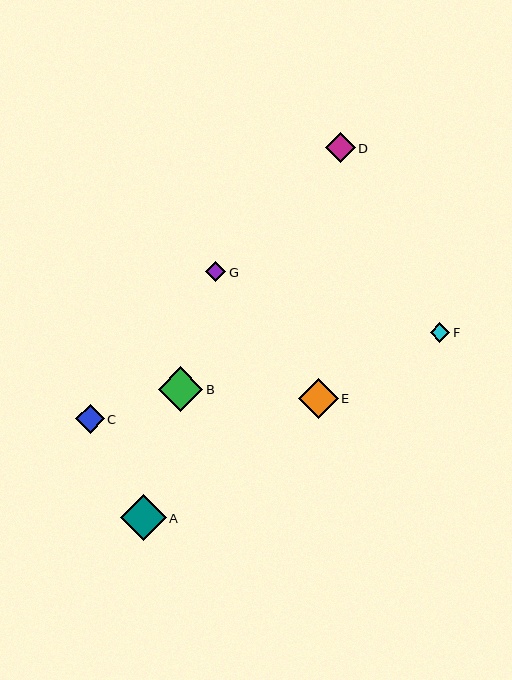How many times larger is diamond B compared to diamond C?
Diamond B is approximately 1.6 times the size of diamond C.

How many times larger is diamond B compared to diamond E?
Diamond B is approximately 1.1 times the size of diamond E.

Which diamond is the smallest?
Diamond G is the smallest with a size of approximately 20 pixels.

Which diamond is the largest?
Diamond A is the largest with a size of approximately 46 pixels.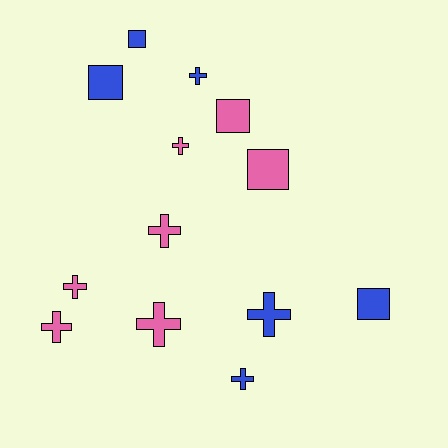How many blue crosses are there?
There are 3 blue crosses.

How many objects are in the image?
There are 13 objects.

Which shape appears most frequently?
Cross, with 8 objects.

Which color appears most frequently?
Pink, with 7 objects.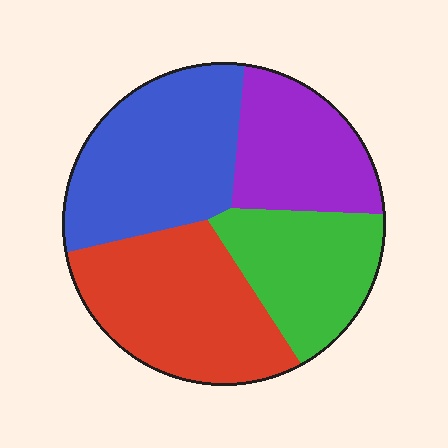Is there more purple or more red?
Red.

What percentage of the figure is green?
Green takes up about one fifth (1/5) of the figure.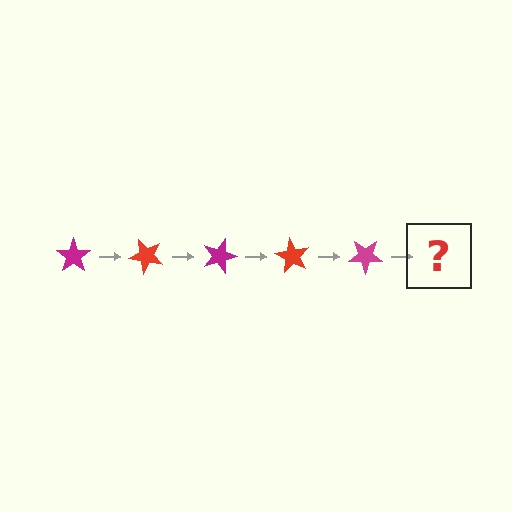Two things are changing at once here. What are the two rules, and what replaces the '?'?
The two rules are that it rotates 45 degrees each step and the color cycles through magenta and red. The '?' should be a red star, rotated 225 degrees from the start.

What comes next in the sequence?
The next element should be a red star, rotated 225 degrees from the start.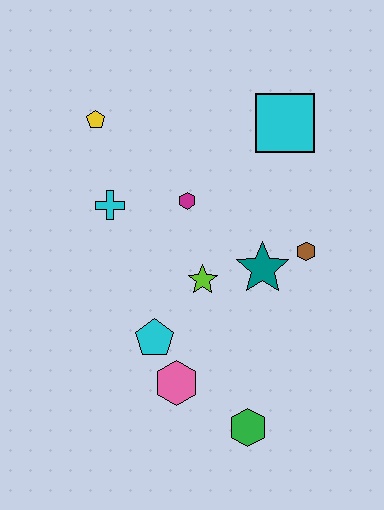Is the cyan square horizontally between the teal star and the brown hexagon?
Yes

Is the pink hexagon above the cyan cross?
No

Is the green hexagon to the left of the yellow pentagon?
No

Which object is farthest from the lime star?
The yellow pentagon is farthest from the lime star.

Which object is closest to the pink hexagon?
The cyan pentagon is closest to the pink hexagon.